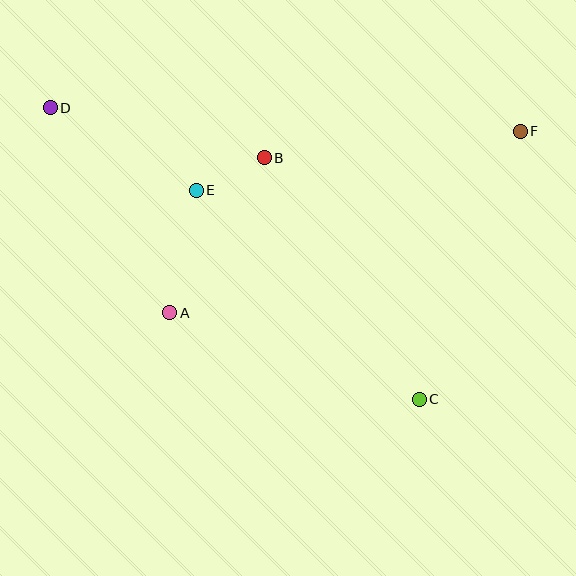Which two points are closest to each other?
Points B and E are closest to each other.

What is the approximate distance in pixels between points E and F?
The distance between E and F is approximately 329 pixels.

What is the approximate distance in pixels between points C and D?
The distance between C and D is approximately 470 pixels.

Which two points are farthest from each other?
Points D and F are farthest from each other.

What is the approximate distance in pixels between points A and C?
The distance between A and C is approximately 264 pixels.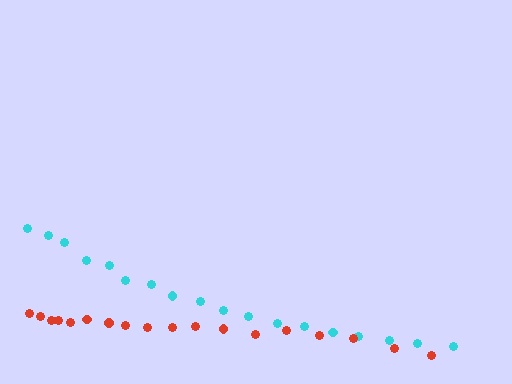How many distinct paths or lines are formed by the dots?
There are 2 distinct paths.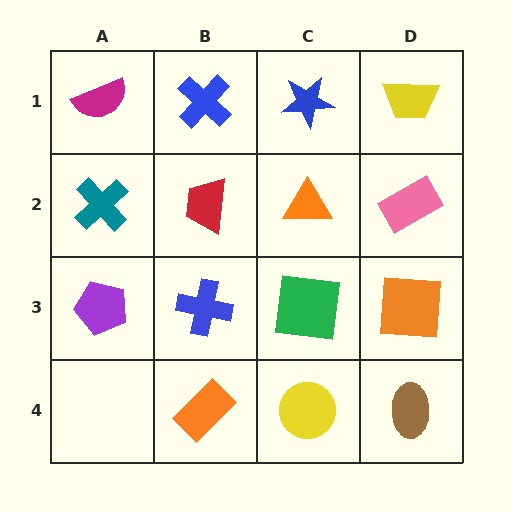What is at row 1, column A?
A magenta semicircle.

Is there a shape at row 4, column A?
No, that cell is empty.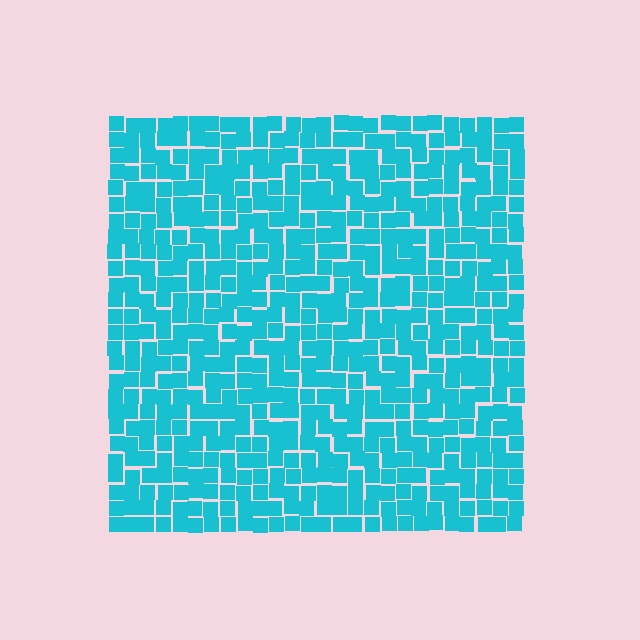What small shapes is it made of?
It is made of small squares.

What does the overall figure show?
The overall figure shows a square.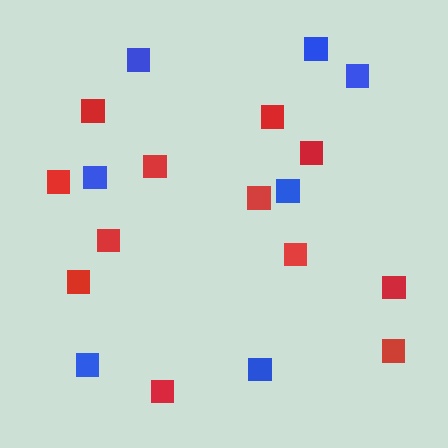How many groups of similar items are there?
There are 2 groups: one group of red squares (12) and one group of blue squares (7).